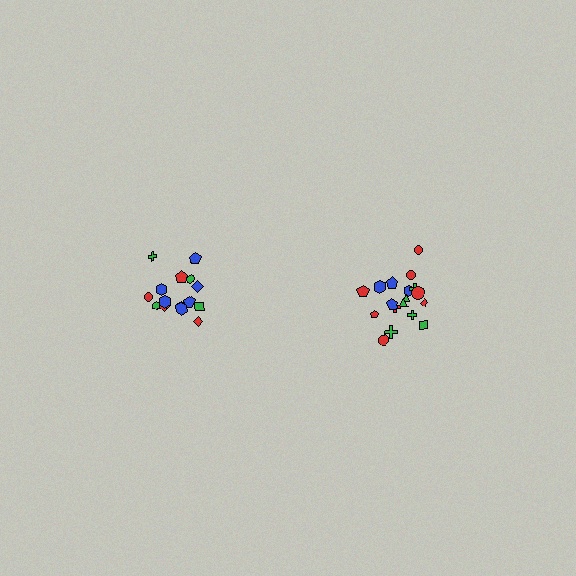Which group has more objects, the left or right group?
The right group.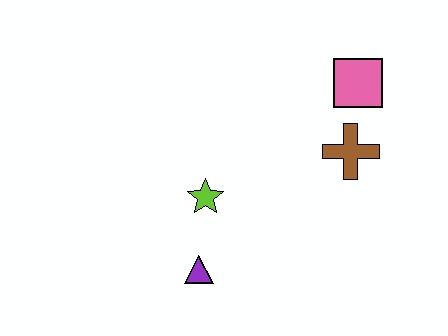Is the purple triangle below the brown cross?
Yes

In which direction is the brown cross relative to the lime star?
The brown cross is to the right of the lime star.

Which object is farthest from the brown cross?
The purple triangle is farthest from the brown cross.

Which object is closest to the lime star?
The purple triangle is closest to the lime star.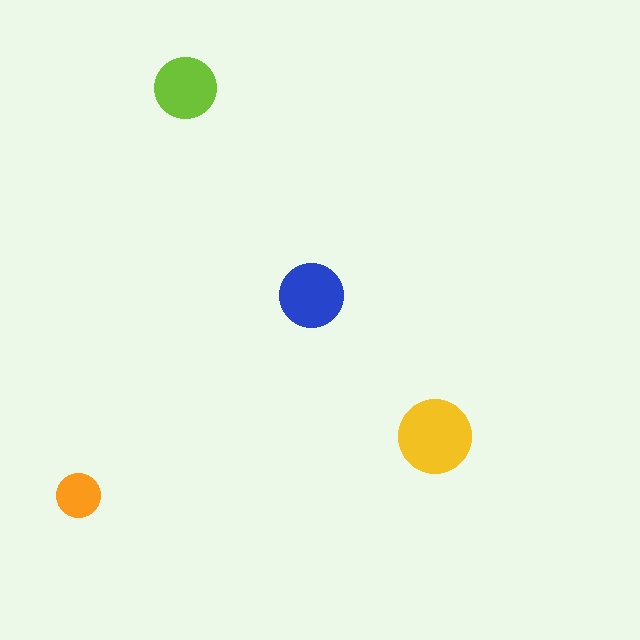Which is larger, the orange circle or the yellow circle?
The yellow one.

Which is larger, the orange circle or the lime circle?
The lime one.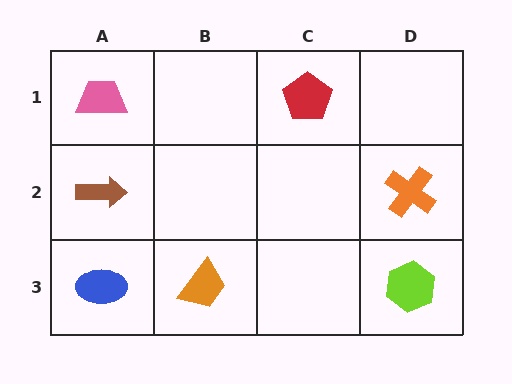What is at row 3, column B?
An orange trapezoid.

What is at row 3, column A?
A blue ellipse.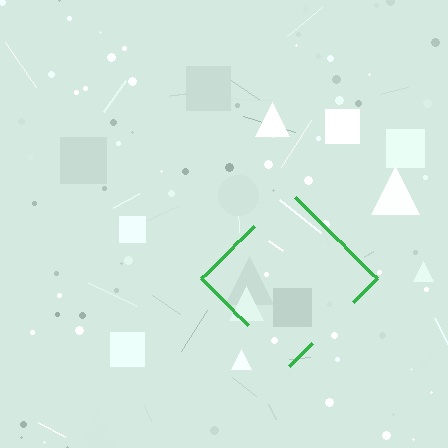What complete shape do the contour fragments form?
The contour fragments form a diamond.